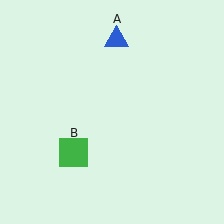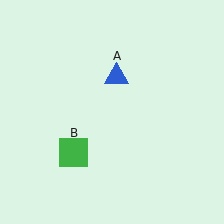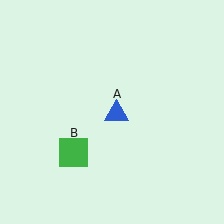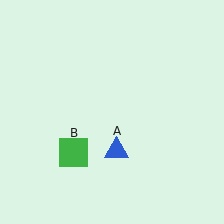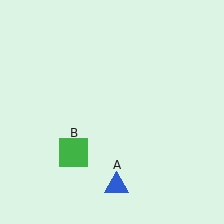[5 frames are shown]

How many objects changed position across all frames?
1 object changed position: blue triangle (object A).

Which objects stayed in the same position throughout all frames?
Green square (object B) remained stationary.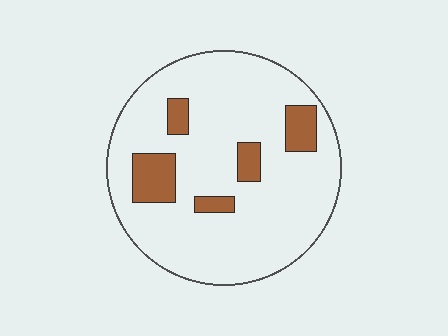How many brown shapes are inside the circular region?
5.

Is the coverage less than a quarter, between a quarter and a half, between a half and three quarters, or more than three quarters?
Less than a quarter.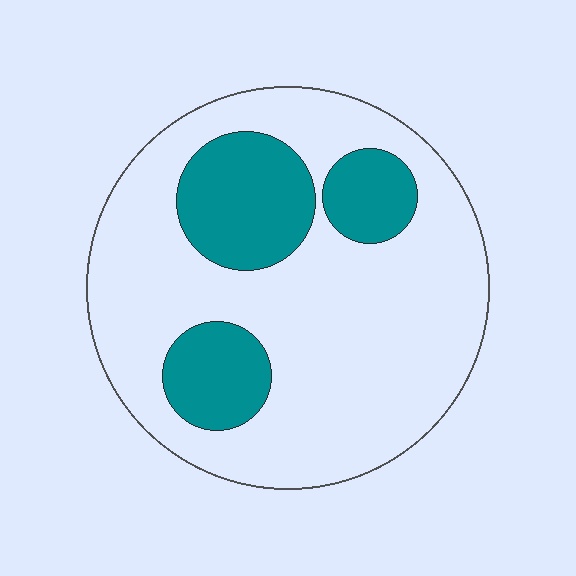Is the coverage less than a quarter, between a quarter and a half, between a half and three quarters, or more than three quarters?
Between a quarter and a half.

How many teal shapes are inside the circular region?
3.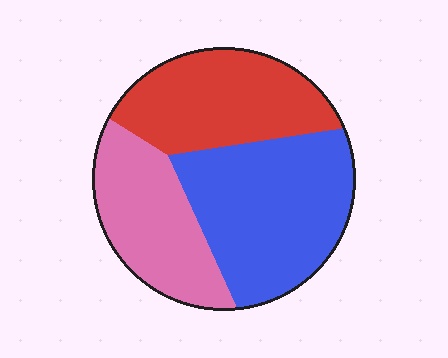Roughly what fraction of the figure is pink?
Pink takes up about one quarter (1/4) of the figure.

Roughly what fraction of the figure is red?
Red takes up about one third (1/3) of the figure.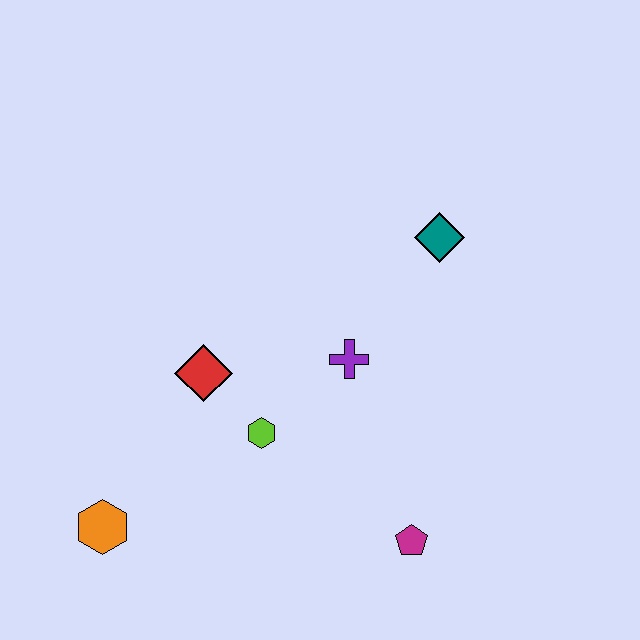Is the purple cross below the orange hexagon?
No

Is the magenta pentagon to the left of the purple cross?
No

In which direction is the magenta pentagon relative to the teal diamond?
The magenta pentagon is below the teal diamond.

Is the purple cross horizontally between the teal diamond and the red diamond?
Yes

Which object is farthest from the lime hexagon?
The teal diamond is farthest from the lime hexagon.